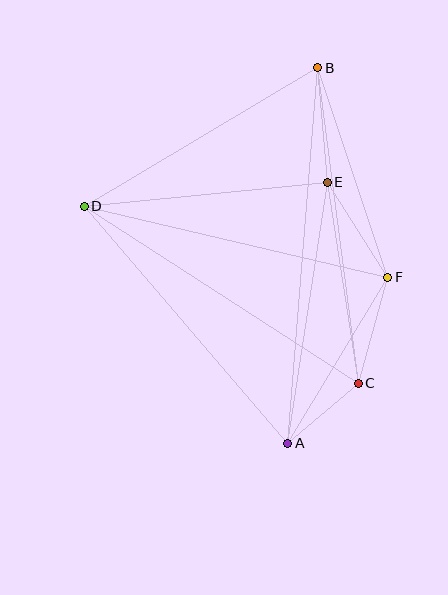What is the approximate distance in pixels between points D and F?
The distance between D and F is approximately 312 pixels.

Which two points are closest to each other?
Points A and C are closest to each other.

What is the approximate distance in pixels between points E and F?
The distance between E and F is approximately 113 pixels.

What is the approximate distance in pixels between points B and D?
The distance between B and D is approximately 272 pixels.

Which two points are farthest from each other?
Points A and B are farthest from each other.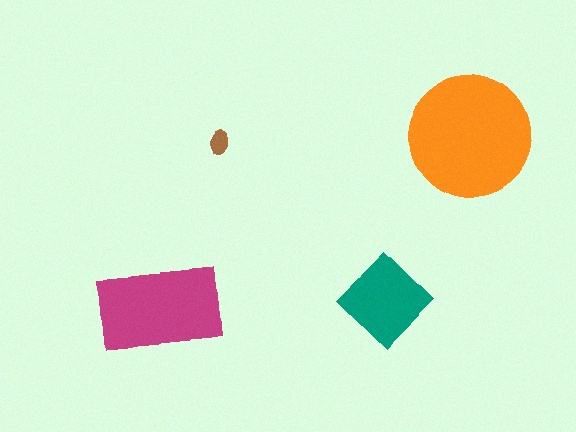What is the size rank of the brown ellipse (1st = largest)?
4th.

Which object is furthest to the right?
The orange circle is rightmost.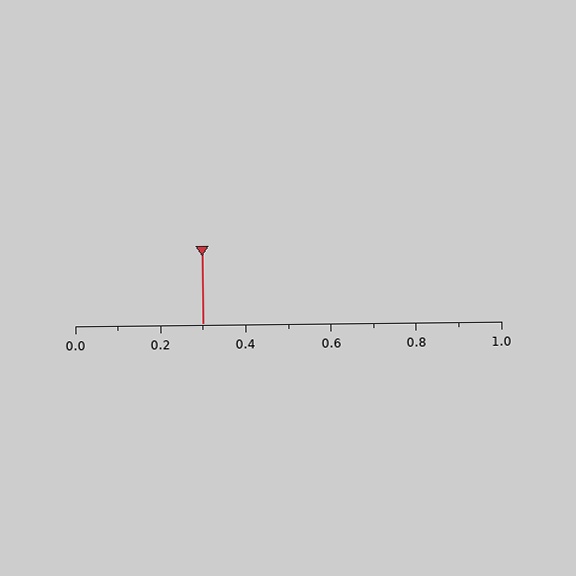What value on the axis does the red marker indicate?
The marker indicates approximately 0.3.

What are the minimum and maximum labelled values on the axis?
The axis runs from 0.0 to 1.0.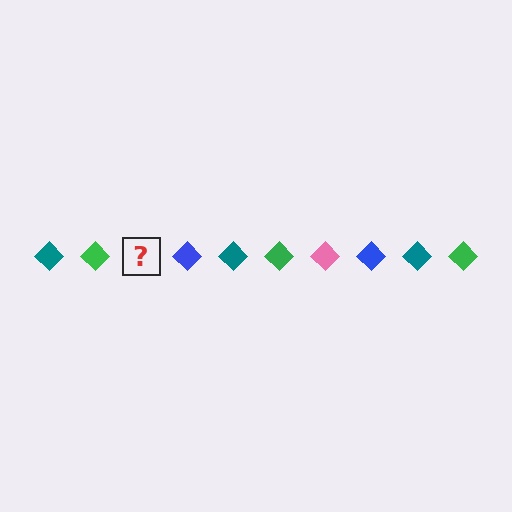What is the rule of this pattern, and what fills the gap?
The rule is that the pattern cycles through teal, green, pink, blue diamonds. The gap should be filled with a pink diamond.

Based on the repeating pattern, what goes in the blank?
The blank should be a pink diamond.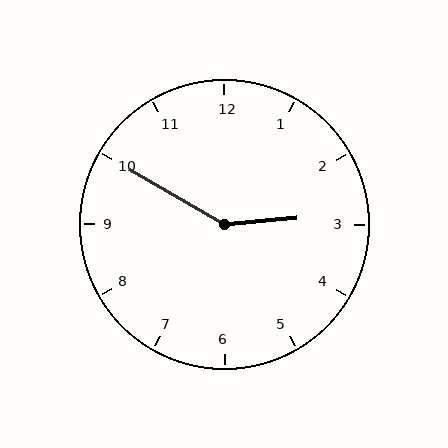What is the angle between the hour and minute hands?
Approximately 145 degrees.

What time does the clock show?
2:50.